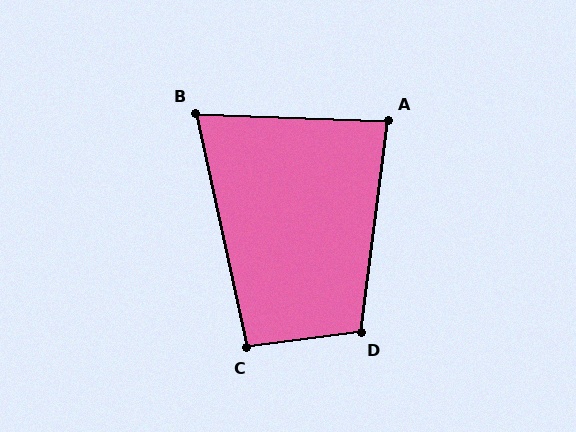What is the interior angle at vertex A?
Approximately 85 degrees (approximately right).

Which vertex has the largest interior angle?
D, at approximately 105 degrees.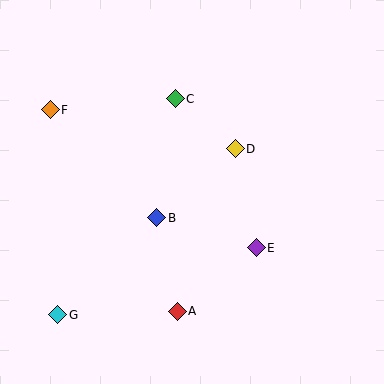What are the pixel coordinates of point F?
Point F is at (50, 110).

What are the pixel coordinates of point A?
Point A is at (177, 311).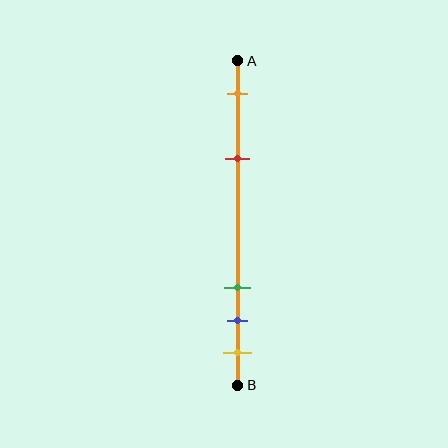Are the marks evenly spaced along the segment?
No, the marks are not evenly spaced.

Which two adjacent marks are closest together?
The blue and yellow marks are the closest adjacent pair.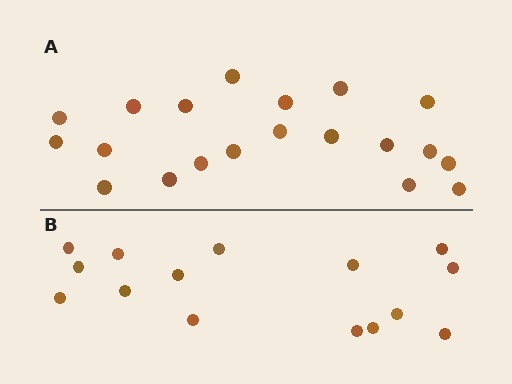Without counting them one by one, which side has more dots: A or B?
Region A (the top region) has more dots.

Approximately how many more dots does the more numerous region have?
Region A has about 5 more dots than region B.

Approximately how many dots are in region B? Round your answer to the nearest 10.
About 20 dots. (The exact count is 15, which rounds to 20.)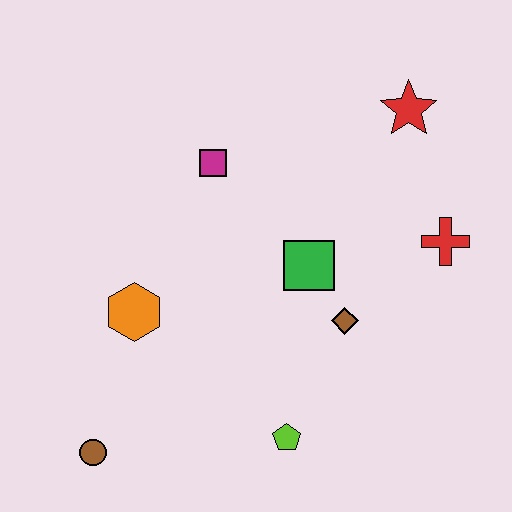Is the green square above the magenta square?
No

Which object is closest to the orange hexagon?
The brown circle is closest to the orange hexagon.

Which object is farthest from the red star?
The brown circle is farthest from the red star.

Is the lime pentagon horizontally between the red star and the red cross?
No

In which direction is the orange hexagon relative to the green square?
The orange hexagon is to the left of the green square.